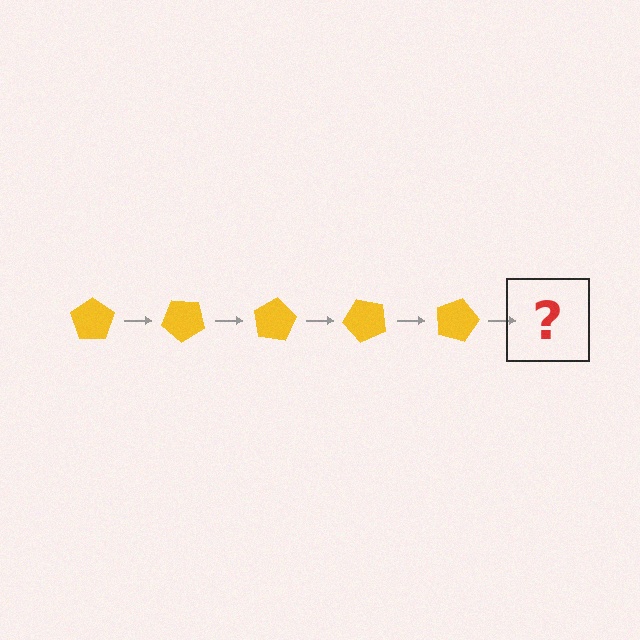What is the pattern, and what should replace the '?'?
The pattern is that the pentagon rotates 40 degrees each step. The '?' should be a yellow pentagon rotated 200 degrees.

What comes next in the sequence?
The next element should be a yellow pentagon rotated 200 degrees.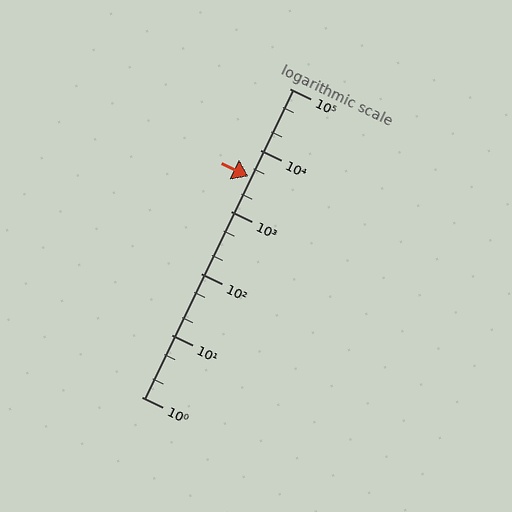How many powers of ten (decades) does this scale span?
The scale spans 5 decades, from 1 to 100000.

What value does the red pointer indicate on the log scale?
The pointer indicates approximately 3800.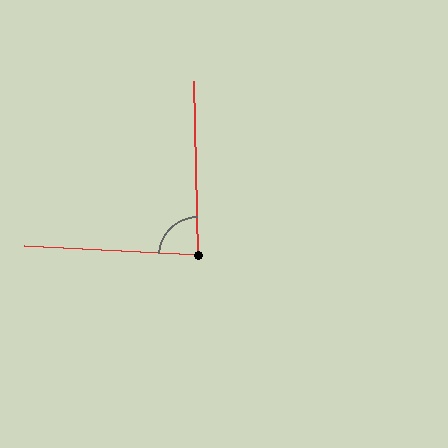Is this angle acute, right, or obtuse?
It is approximately a right angle.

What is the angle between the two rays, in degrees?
Approximately 86 degrees.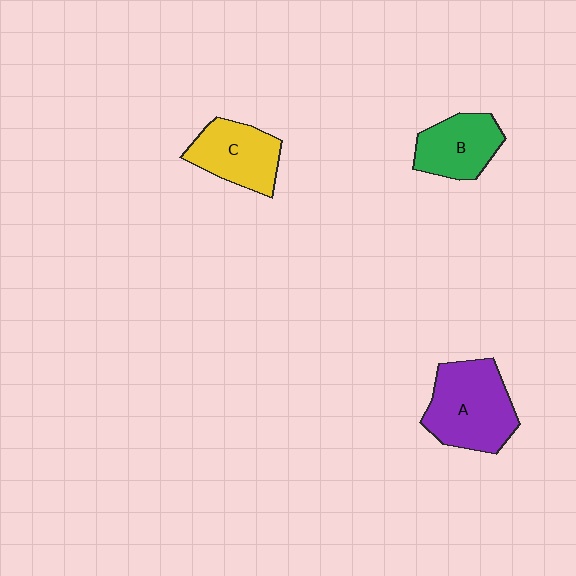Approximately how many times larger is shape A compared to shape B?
Approximately 1.5 times.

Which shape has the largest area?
Shape A (purple).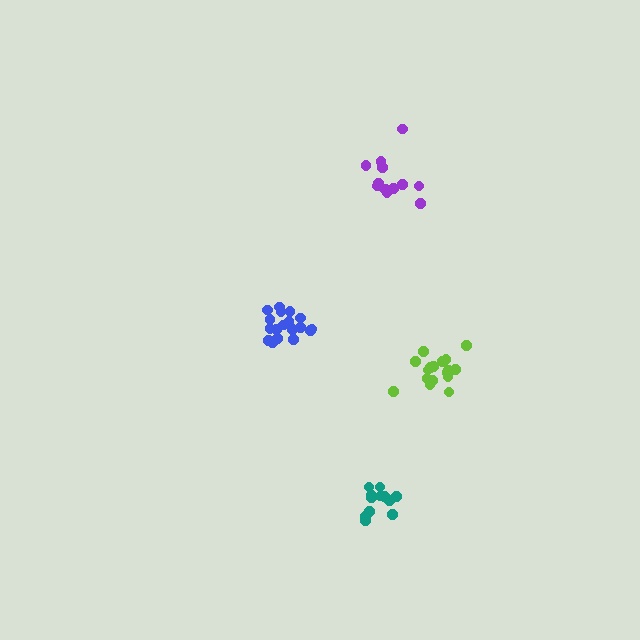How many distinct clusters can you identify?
There are 4 distinct clusters.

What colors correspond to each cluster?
The clusters are colored: blue, lime, purple, teal.